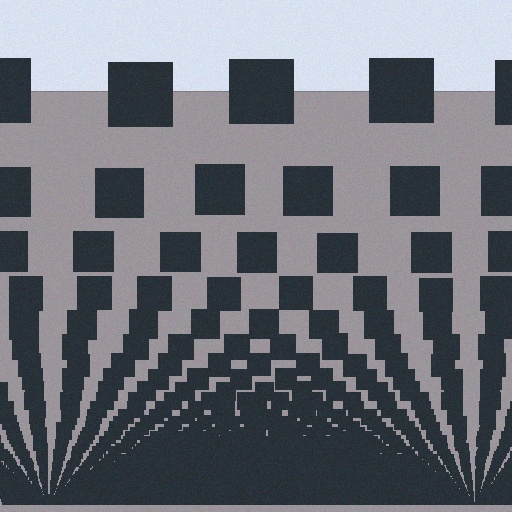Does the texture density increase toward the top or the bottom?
Density increases toward the bottom.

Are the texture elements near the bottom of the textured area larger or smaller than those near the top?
Smaller. The gradient is inverted — elements near the bottom are smaller and denser.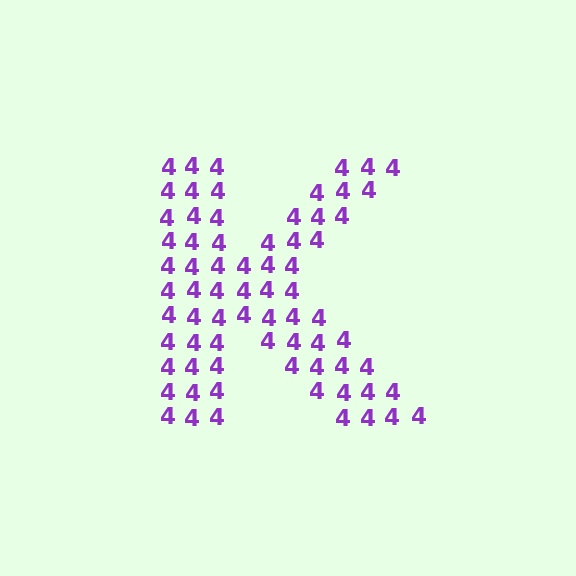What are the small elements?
The small elements are digit 4's.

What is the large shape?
The large shape is the letter K.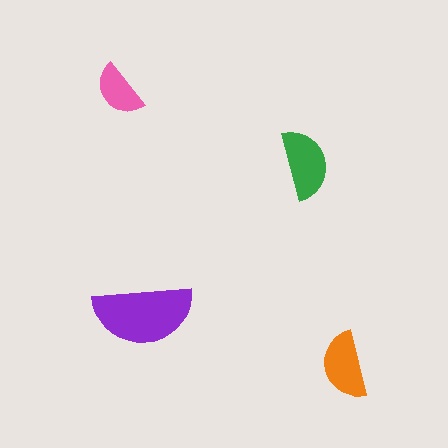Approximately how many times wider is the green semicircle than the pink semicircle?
About 1.5 times wider.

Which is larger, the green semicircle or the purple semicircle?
The purple one.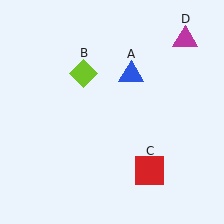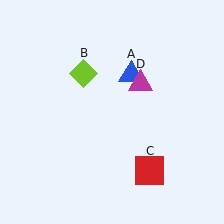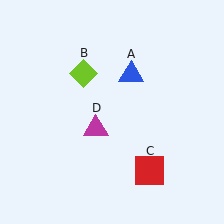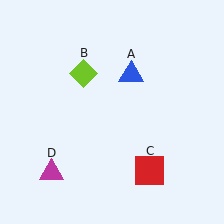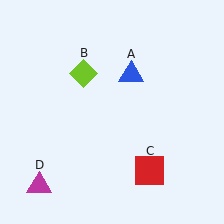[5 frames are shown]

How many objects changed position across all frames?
1 object changed position: magenta triangle (object D).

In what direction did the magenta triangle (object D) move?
The magenta triangle (object D) moved down and to the left.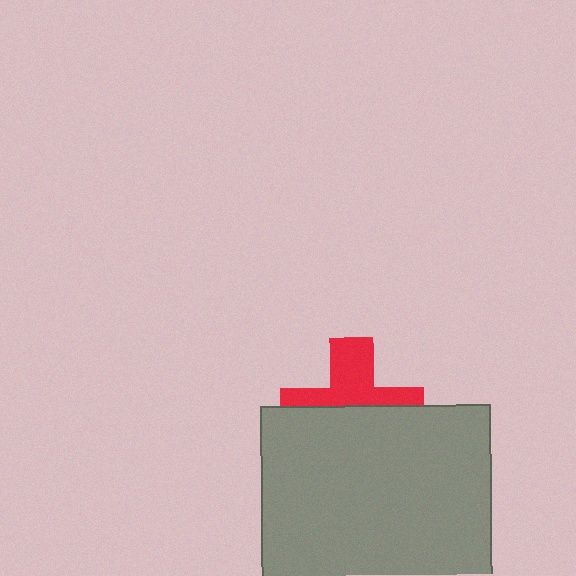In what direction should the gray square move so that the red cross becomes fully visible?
The gray square should move down. That is the shortest direction to clear the overlap and leave the red cross fully visible.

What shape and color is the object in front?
The object in front is a gray square.